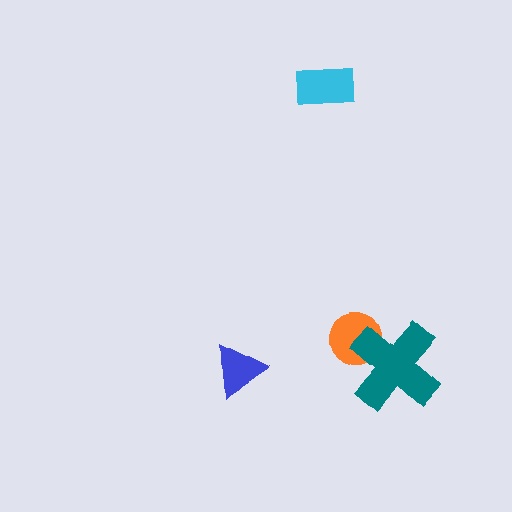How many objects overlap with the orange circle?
1 object overlaps with the orange circle.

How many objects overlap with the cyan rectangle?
0 objects overlap with the cyan rectangle.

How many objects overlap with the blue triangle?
0 objects overlap with the blue triangle.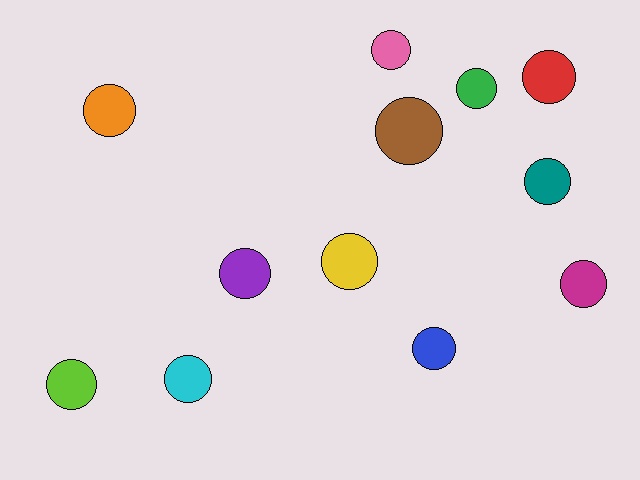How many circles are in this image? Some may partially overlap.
There are 12 circles.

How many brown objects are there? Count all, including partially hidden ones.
There is 1 brown object.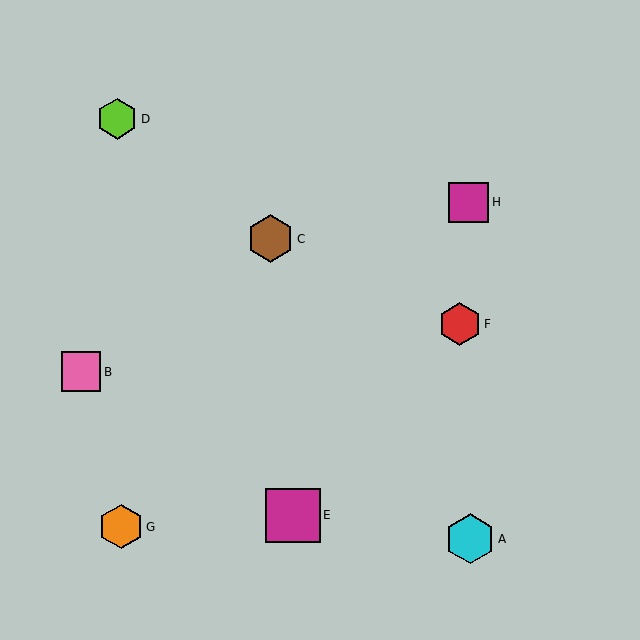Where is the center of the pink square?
The center of the pink square is at (81, 372).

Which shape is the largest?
The magenta square (labeled E) is the largest.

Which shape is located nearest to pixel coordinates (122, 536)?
The orange hexagon (labeled G) at (121, 527) is nearest to that location.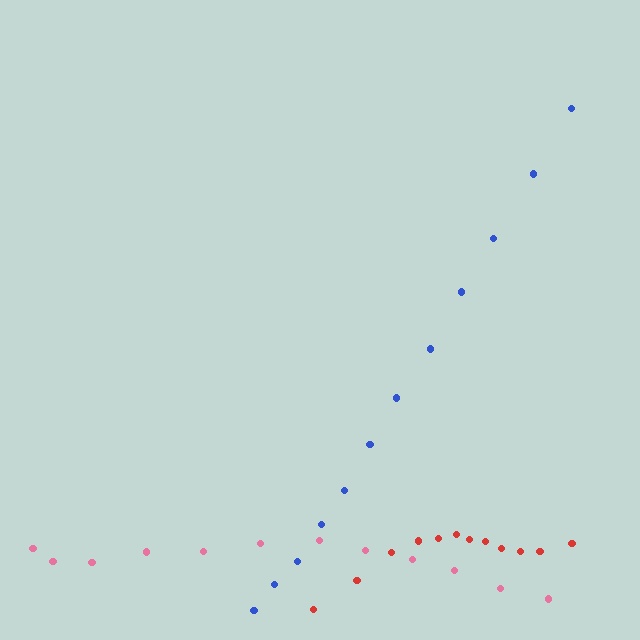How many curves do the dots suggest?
There are 3 distinct paths.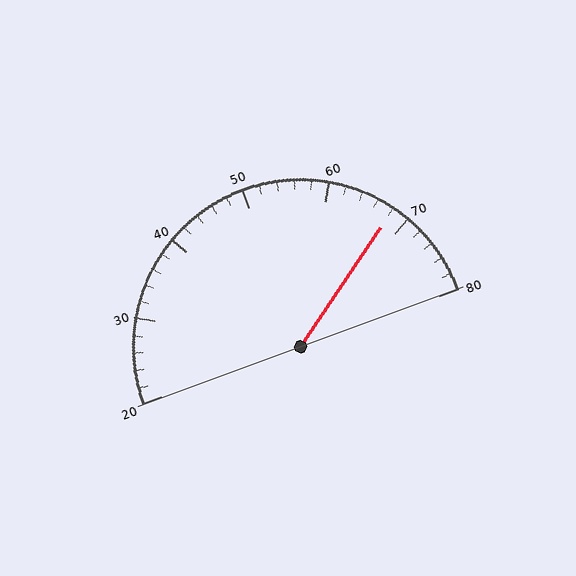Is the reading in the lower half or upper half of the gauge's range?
The reading is in the upper half of the range (20 to 80).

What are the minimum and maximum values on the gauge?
The gauge ranges from 20 to 80.